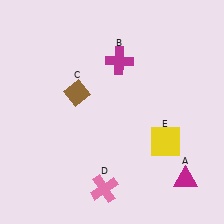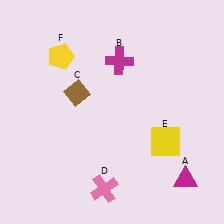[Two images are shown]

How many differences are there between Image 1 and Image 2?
There is 1 difference between the two images.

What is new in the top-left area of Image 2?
A yellow pentagon (F) was added in the top-left area of Image 2.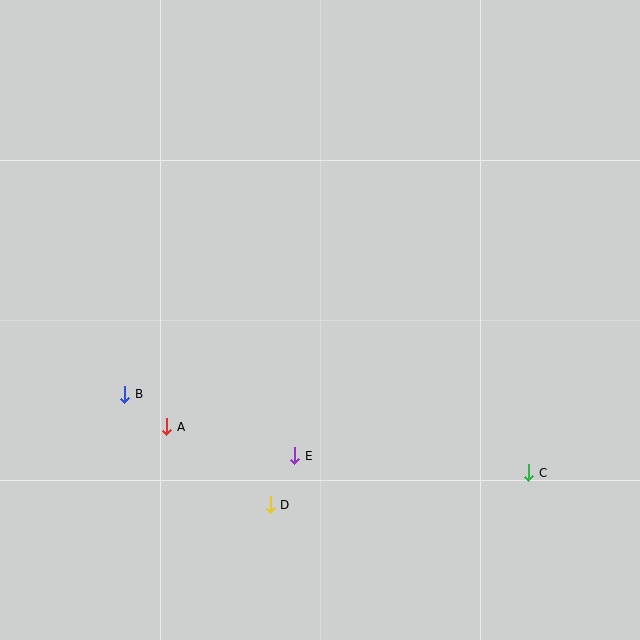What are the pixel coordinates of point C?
Point C is at (529, 473).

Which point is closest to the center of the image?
Point E at (295, 456) is closest to the center.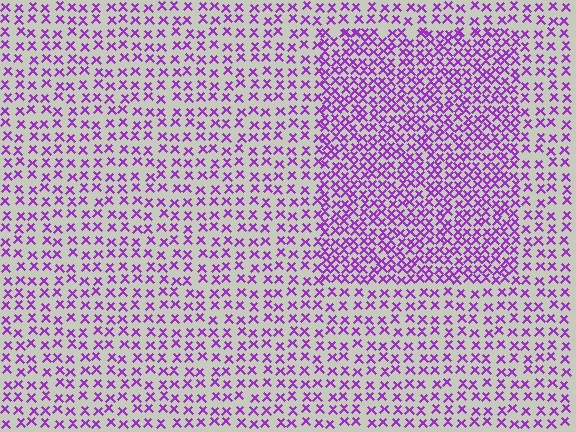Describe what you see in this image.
The image contains small purple elements arranged at two different densities. A rectangle-shaped region is visible where the elements are more densely packed than the surrounding area.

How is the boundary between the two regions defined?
The boundary is defined by a change in element density (approximately 1.9x ratio). All elements are the same color, size, and shape.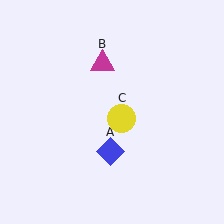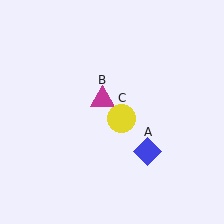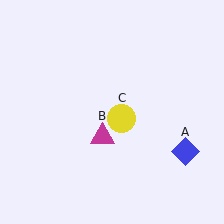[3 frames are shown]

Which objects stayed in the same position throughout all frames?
Yellow circle (object C) remained stationary.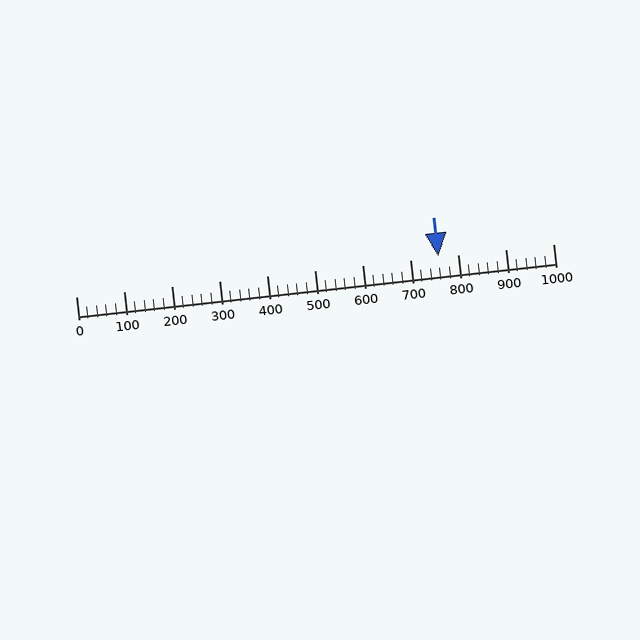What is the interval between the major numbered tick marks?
The major tick marks are spaced 100 units apart.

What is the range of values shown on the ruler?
The ruler shows values from 0 to 1000.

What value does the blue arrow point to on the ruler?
The blue arrow points to approximately 760.